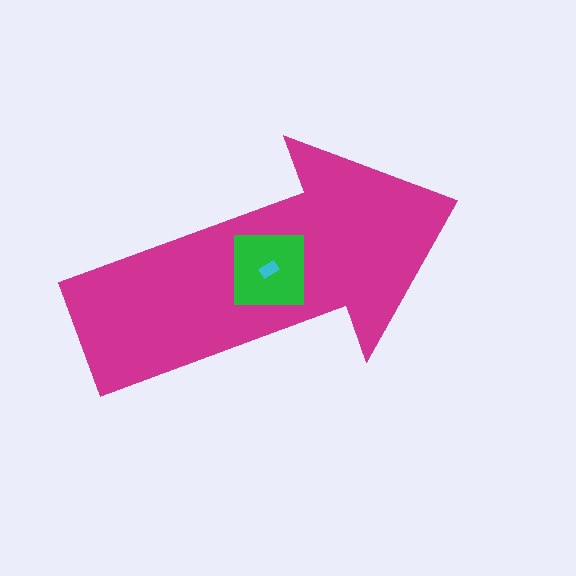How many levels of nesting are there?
3.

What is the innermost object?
The cyan rectangle.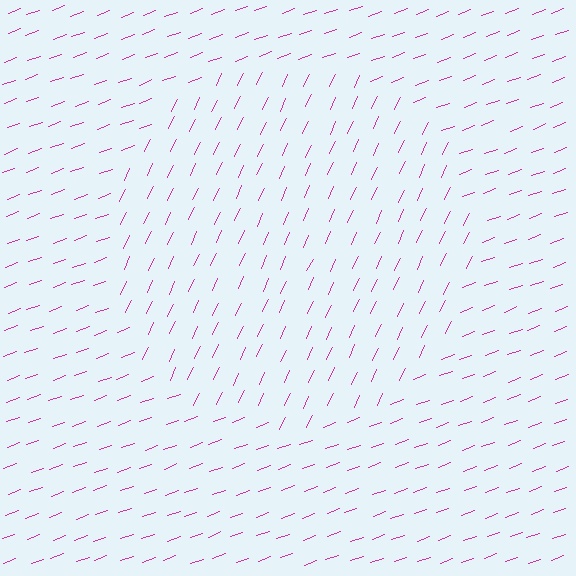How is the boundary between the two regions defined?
The boundary is defined purely by a change in line orientation (approximately 45 degrees difference). All lines are the same color and thickness.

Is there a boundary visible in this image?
Yes, there is a texture boundary formed by a change in line orientation.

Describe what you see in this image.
The image is filled with small magenta line segments. A circle region in the image has lines oriented differently from the surrounding lines, creating a visible texture boundary.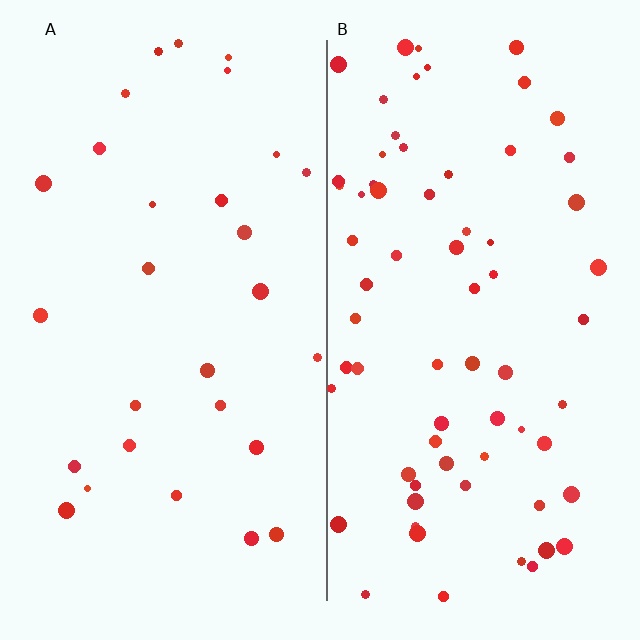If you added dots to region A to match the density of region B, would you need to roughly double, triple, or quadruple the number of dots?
Approximately double.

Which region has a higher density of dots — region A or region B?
B (the right).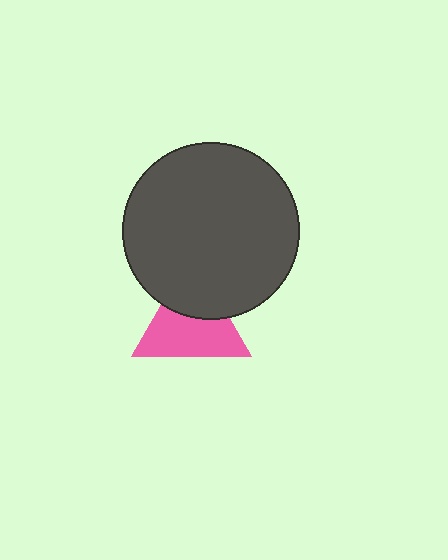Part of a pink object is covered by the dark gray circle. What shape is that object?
It is a triangle.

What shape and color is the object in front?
The object in front is a dark gray circle.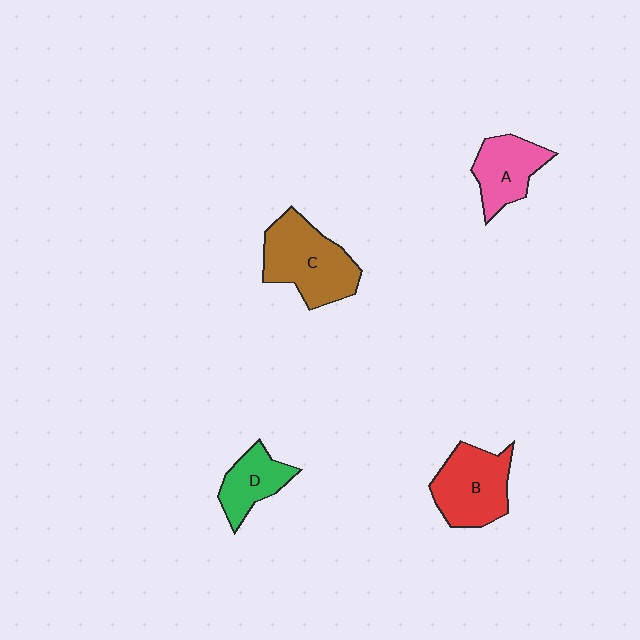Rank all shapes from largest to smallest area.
From largest to smallest: C (brown), B (red), A (pink), D (green).